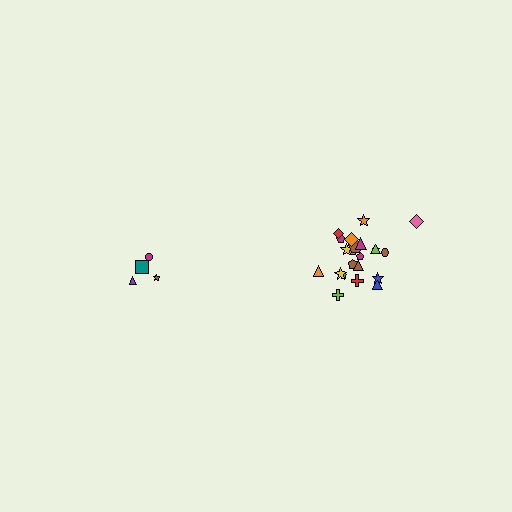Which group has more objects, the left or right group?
The right group.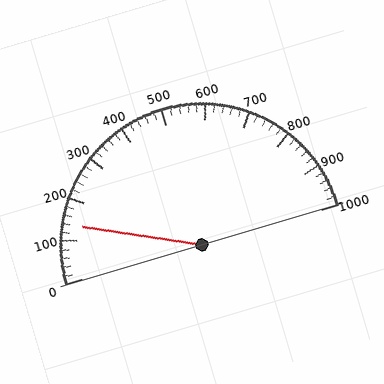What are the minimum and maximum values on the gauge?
The gauge ranges from 0 to 1000.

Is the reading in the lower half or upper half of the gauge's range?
The reading is in the lower half of the range (0 to 1000).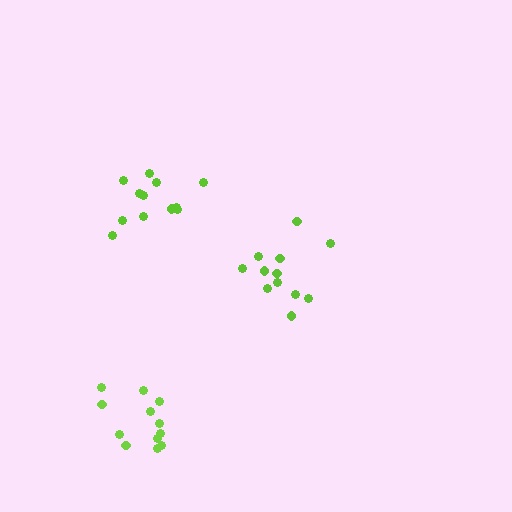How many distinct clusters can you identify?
There are 3 distinct clusters.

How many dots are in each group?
Group 1: 12 dots, Group 2: 12 dots, Group 3: 12 dots (36 total).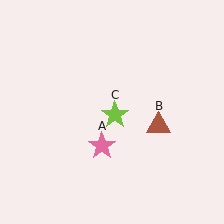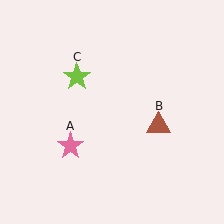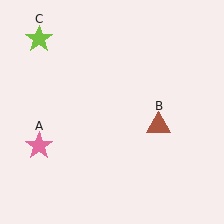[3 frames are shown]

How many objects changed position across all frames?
2 objects changed position: pink star (object A), lime star (object C).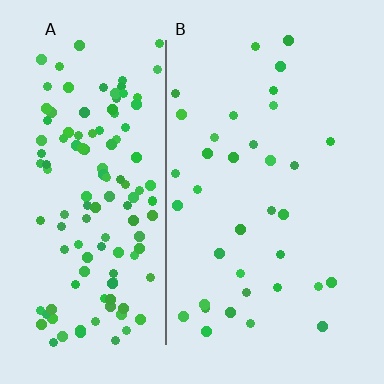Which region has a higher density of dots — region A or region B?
A (the left).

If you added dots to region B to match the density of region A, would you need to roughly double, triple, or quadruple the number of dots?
Approximately quadruple.